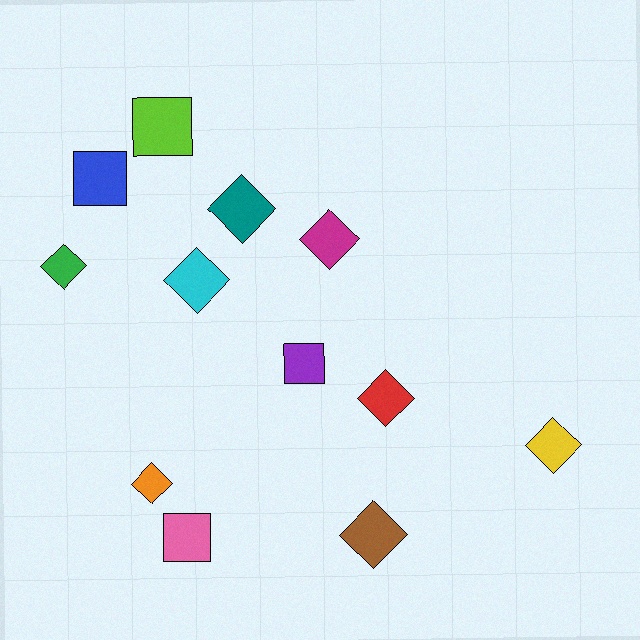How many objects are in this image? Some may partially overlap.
There are 12 objects.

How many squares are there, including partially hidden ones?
There are 4 squares.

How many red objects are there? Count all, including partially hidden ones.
There is 1 red object.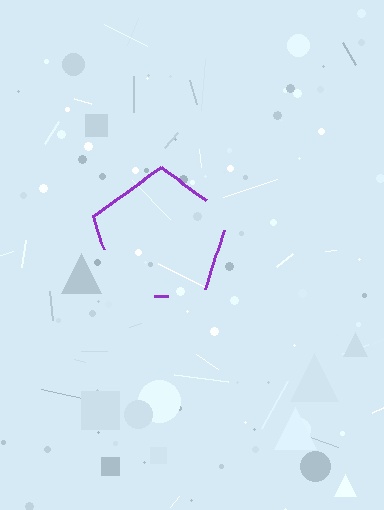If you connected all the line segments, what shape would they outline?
They would outline a pentagon.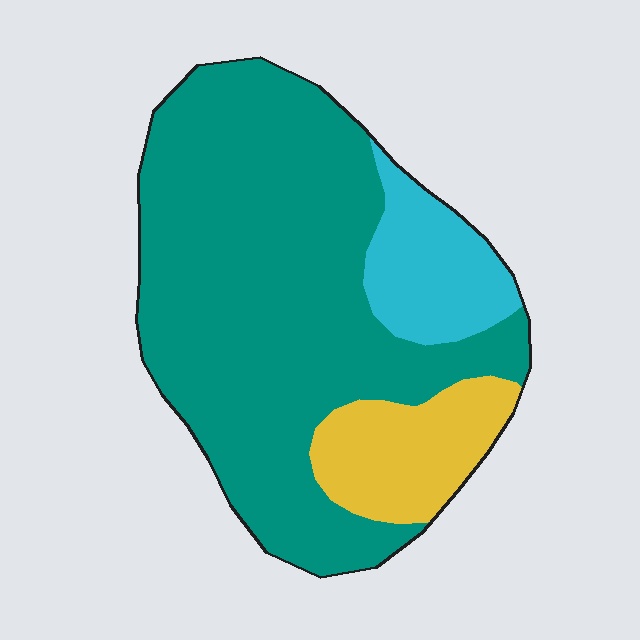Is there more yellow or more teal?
Teal.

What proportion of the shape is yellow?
Yellow covers roughly 15% of the shape.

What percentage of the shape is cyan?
Cyan takes up less than a sixth of the shape.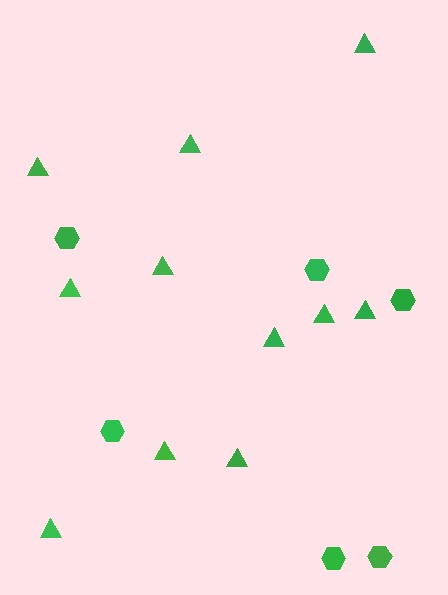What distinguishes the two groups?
There are 2 groups: one group of triangles (11) and one group of hexagons (6).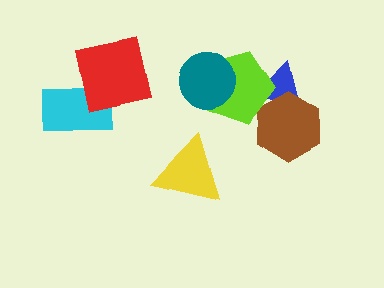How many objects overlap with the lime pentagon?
3 objects overlap with the lime pentagon.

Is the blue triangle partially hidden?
Yes, it is partially covered by another shape.